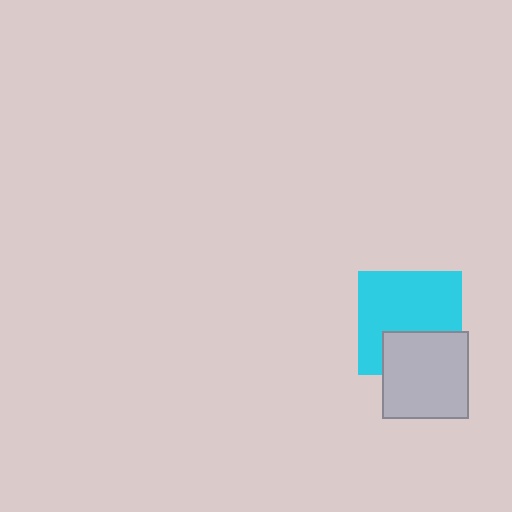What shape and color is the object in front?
The object in front is a light gray square.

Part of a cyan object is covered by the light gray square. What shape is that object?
It is a square.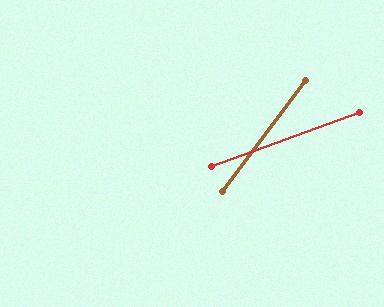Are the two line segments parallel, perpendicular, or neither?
Neither parallel nor perpendicular — they differ by about 33°.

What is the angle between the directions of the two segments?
Approximately 33 degrees.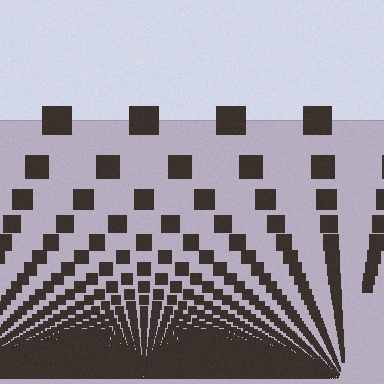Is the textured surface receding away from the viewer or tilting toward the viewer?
The surface appears to tilt toward the viewer. Texture elements get larger and sparser toward the top.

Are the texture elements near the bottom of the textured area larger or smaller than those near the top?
Smaller. The gradient is inverted — elements near the bottom are smaller and denser.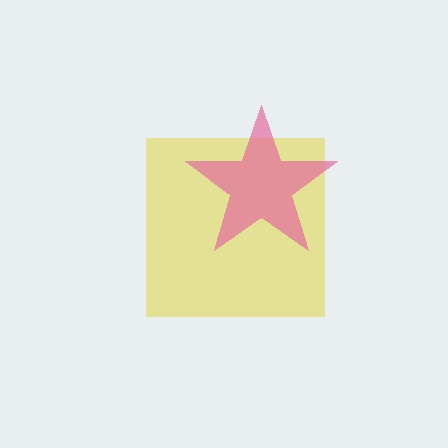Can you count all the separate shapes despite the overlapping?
Yes, there are 2 separate shapes.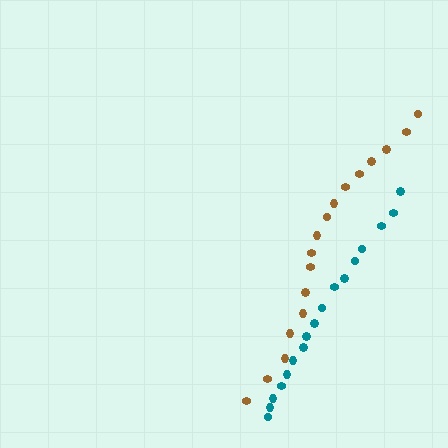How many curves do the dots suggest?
There are 2 distinct paths.